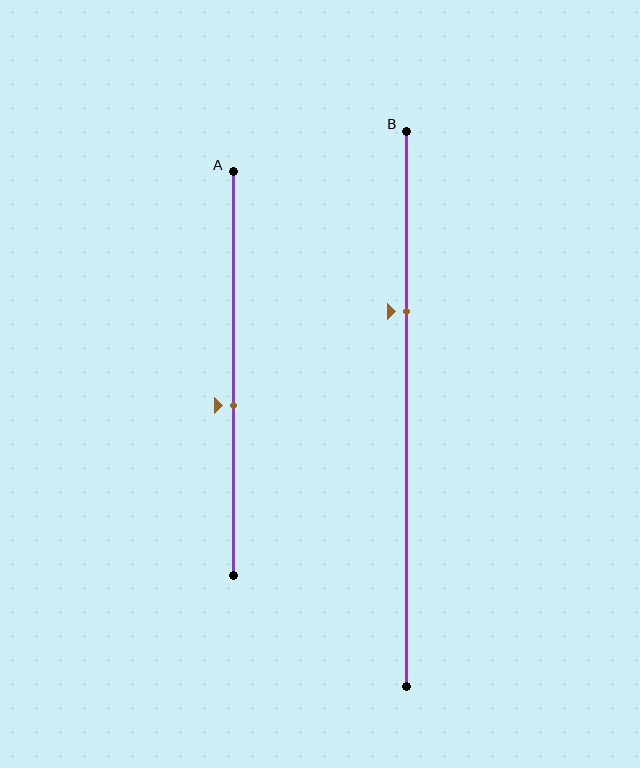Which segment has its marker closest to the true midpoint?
Segment A has its marker closest to the true midpoint.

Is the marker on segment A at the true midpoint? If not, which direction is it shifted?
No, the marker on segment A is shifted downward by about 8% of the segment length.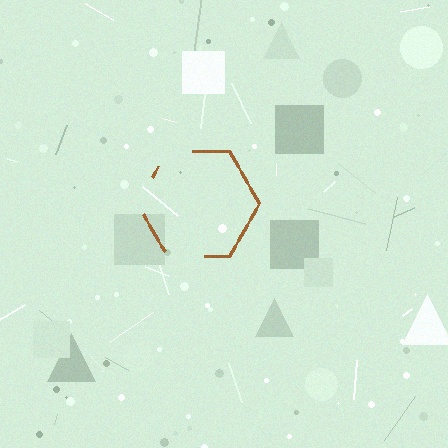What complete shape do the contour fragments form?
The contour fragments form a hexagon.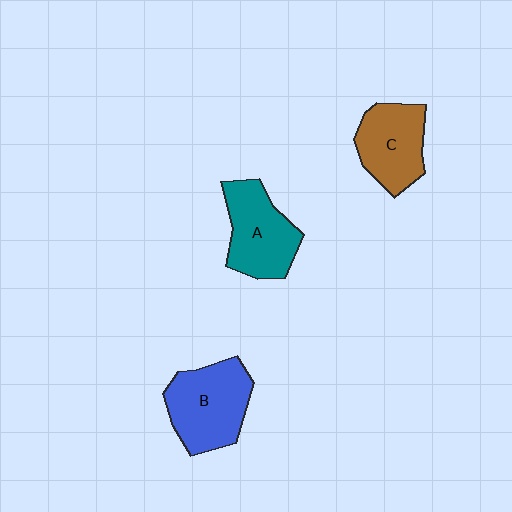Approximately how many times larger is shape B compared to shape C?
Approximately 1.2 times.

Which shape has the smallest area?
Shape C (brown).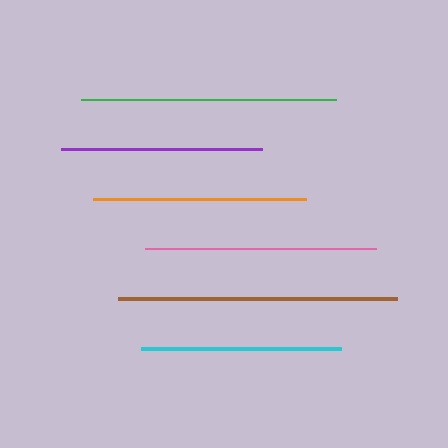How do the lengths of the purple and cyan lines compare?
The purple and cyan lines are approximately the same length.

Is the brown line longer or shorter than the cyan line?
The brown line is longer than the cyan line.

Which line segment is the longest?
The brown line is the longest at approximately 278 pixels.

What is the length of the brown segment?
The brown segment is approximately 278 pixels long.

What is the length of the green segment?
The green segment is approximately 255 pixels long.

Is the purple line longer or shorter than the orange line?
The orange line is longer than the purple line.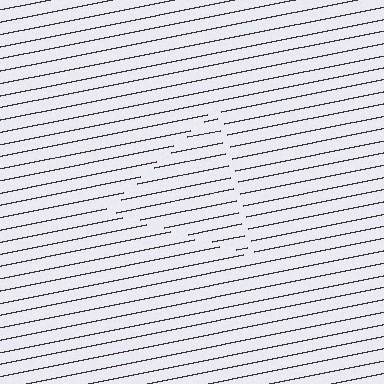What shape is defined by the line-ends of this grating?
An illusory triangle. The interior of the shape contains the same grating, shifted by half a period — the contour is defined by the phase discontinuity where line-ends from the inner and outer gratings abut.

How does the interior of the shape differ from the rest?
The interior of the shape contains the same grating, shifted by half a period — the contour is defined by the phase discontinuity where line-ends from the inner and outer gratings abut.